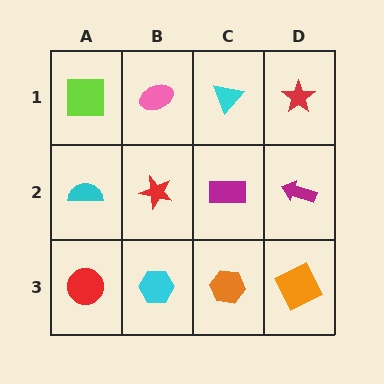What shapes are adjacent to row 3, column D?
A magenta arrow (row 2, column D), an orange hexagon (row 3, column C).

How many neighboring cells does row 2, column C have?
4.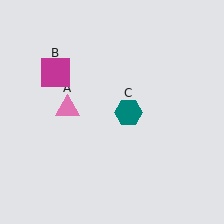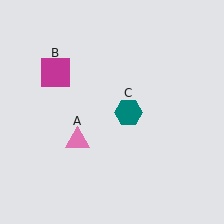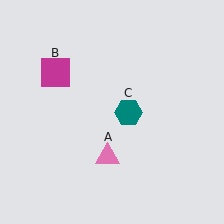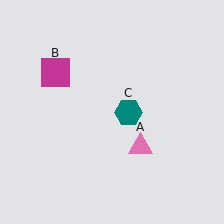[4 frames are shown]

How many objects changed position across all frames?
1 object changed position: pink triangle (object A).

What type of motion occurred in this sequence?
The pink triangle (object A) rotated counterclockwise around the center of the scene.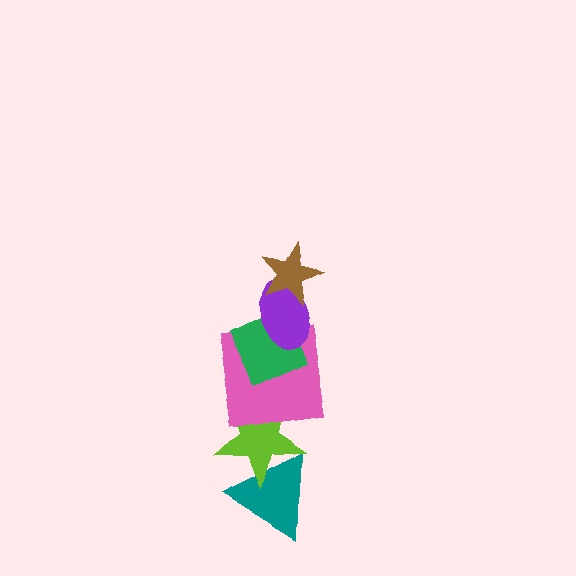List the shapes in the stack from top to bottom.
From top to bottom: the brown star, the purple ellipse, the green diamond, the pink square, the lime star, the teal triangle.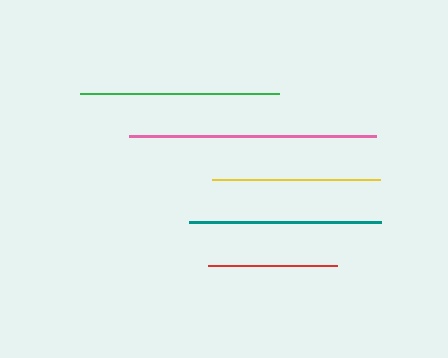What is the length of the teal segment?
The teal segment is approximately 192 pixels long.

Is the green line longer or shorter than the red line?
The green line is longer than the red line.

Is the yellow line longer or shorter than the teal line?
The teal line is longer than the yellow line.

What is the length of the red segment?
The red segment is approximately 129 pixels long.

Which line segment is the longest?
The pink line is the longest at approximately 247 pixels.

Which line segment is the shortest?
The red line is the shortest at approximately 129 pixels.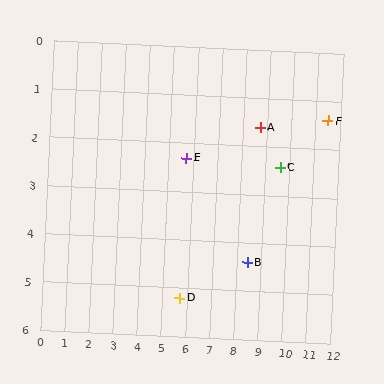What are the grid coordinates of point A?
Point A is at approximately (8.7, 1.6).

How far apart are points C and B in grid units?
Points C and B are about 2.3 grid units apart.